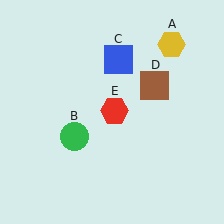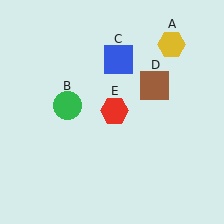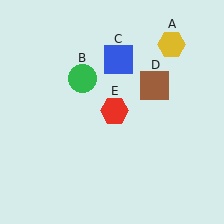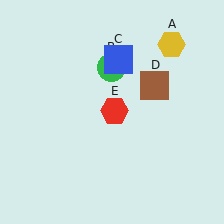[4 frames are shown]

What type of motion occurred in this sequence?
The green circle (object B) rotated clockwise around the center of the scene.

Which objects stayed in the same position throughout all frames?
Yellow hexagon (object A) and blue square (object C) and brown square (object D) and red hexagon (object E) remained stationary.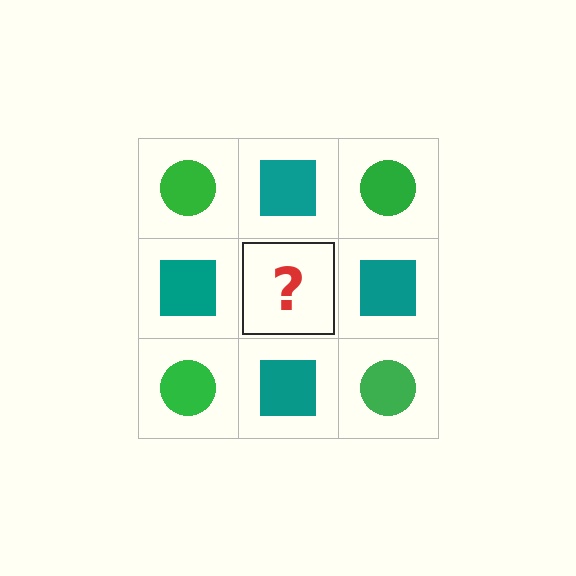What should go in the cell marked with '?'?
The missing cell should contain a green circle.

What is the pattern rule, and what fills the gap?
The rule is that it alternates green circle and teal square in a checkerboard pattern. The gap should be filled with a green circle.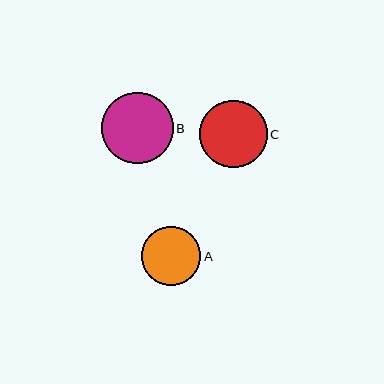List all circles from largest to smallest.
From largest to smallest: B, C, A.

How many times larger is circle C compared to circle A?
Circle C is approximately 1.1 times the size of circle A.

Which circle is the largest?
Circle B is the largest with a size of approximately 72 pixels.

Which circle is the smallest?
Circle A is the smallest with a size of approximately 59 pixels.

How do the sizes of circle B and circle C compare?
Circle B and circle C are approximately the same size.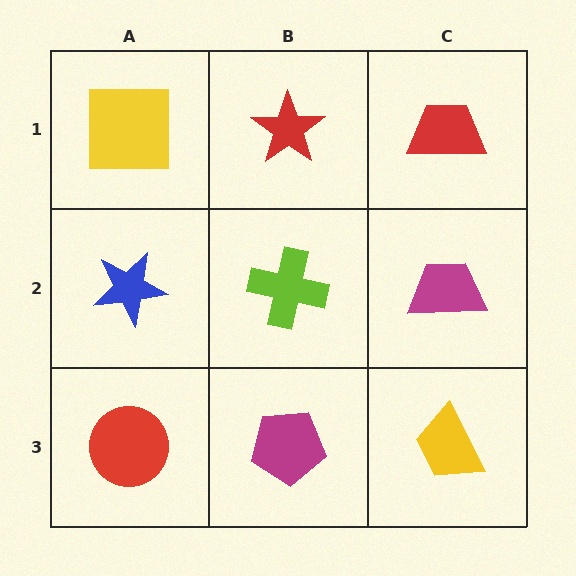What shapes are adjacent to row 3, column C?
A magenta trapezoid (row 2, column C), a magenta pentagon (row 3, column B).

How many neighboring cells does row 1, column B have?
3.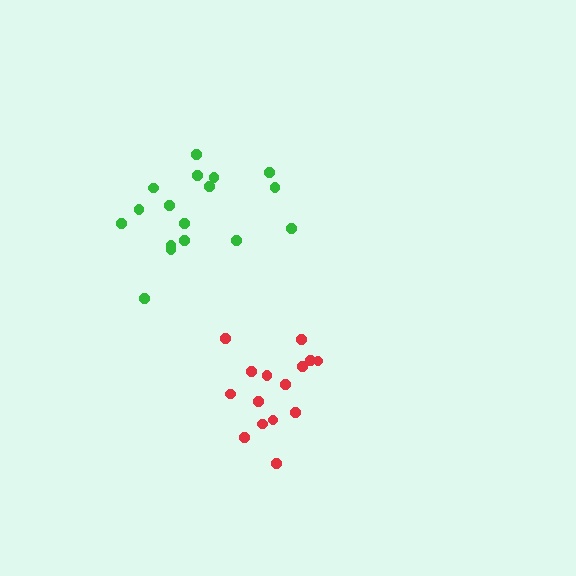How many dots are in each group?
Group 1: 17 dots, Group 2: 15 dots (32 total).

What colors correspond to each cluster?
The clusters are colored: green, red.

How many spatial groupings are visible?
There are 2 spatial groupings.